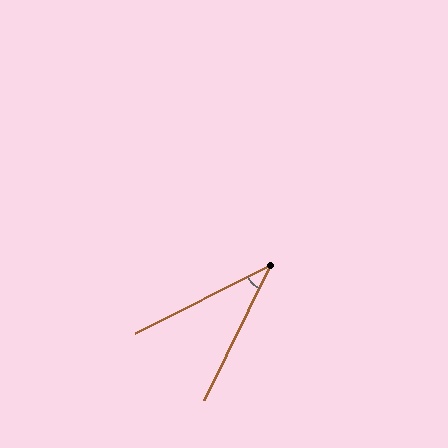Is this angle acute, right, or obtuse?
It is acute.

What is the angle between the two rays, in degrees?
Approximately 37 degrees.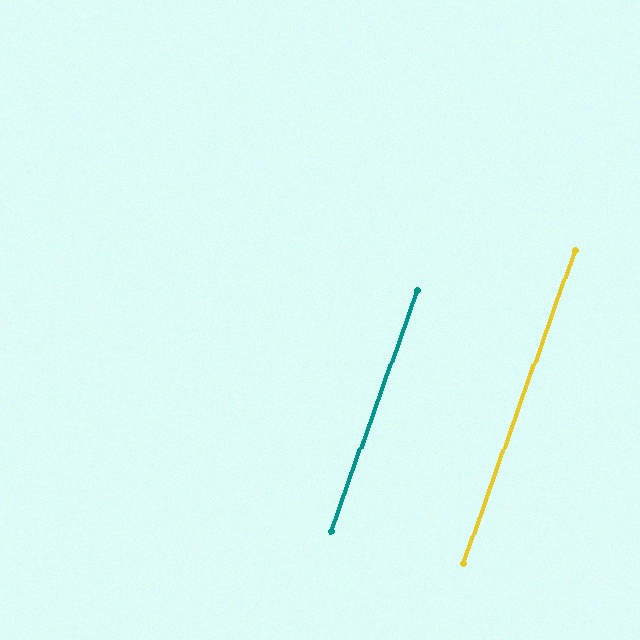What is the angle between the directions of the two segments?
Approximately 0 degrees.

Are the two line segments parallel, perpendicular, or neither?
Parallel — their directions differ by only 0.2°.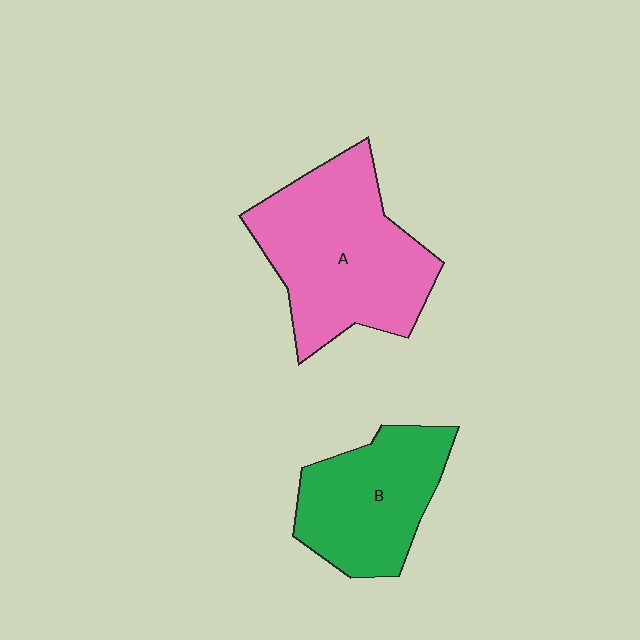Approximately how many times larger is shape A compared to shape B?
Approximately 1.4 times.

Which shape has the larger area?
Shape A (pink).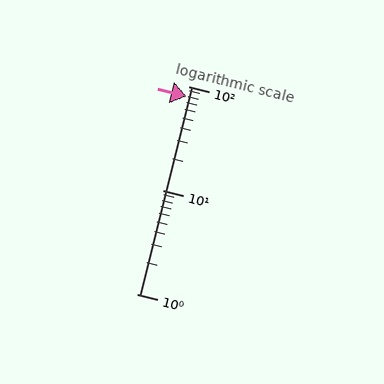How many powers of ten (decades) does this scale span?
The scale spans 2 decades, from 1 to 100.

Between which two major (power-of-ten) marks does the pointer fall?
The pointer is between 10 and 100.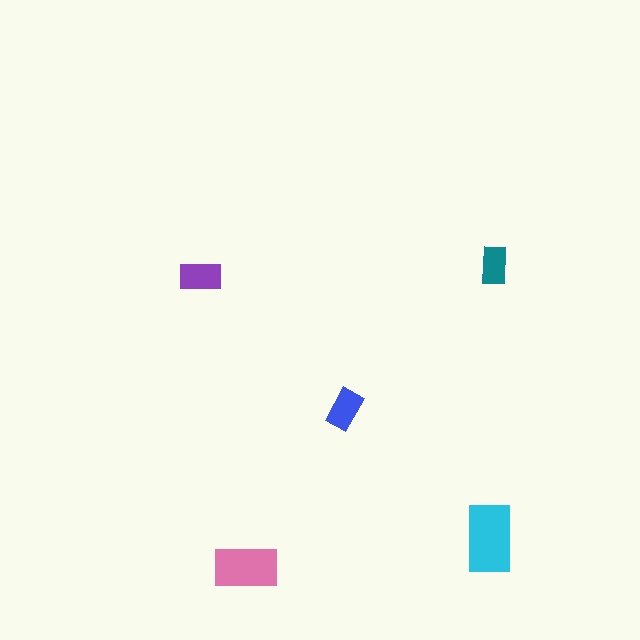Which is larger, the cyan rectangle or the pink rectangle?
The cyan one.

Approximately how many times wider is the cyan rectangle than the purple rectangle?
About 1.5 times wider.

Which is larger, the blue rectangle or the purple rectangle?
The purple one.